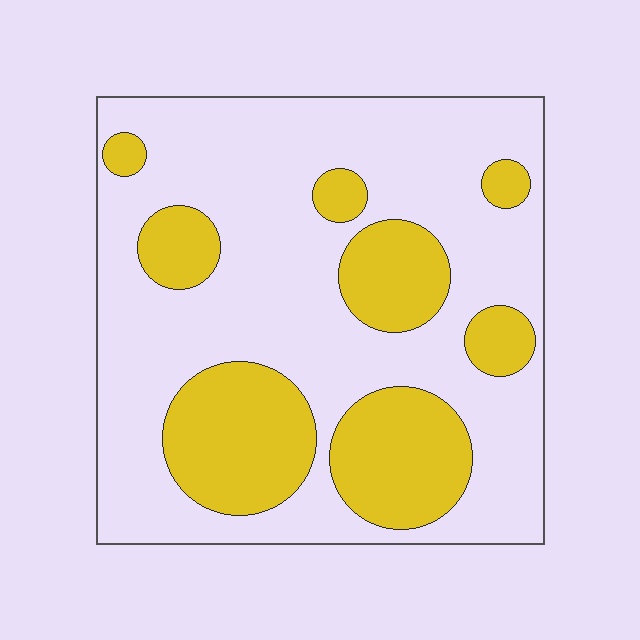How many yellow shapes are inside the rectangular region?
8.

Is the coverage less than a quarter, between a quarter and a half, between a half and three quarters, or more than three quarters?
Between a quarter and a half.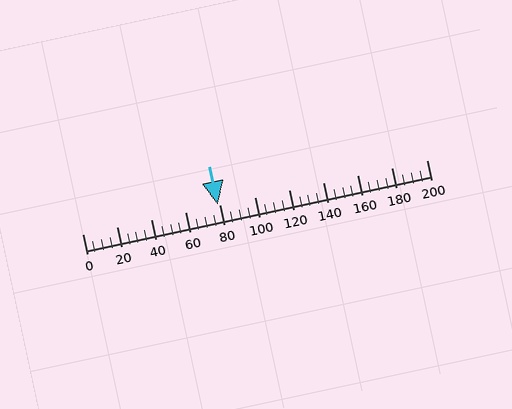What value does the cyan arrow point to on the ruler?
The cyan arrow points to approximately 79.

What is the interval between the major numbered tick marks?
The major tick marks are spaced 20 units apart.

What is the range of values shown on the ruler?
The ruler shows values from 0 to 200.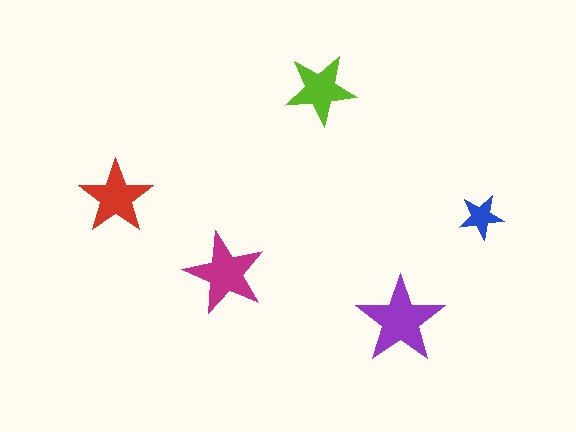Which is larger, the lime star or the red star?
The red one.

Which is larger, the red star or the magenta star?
The magenta one.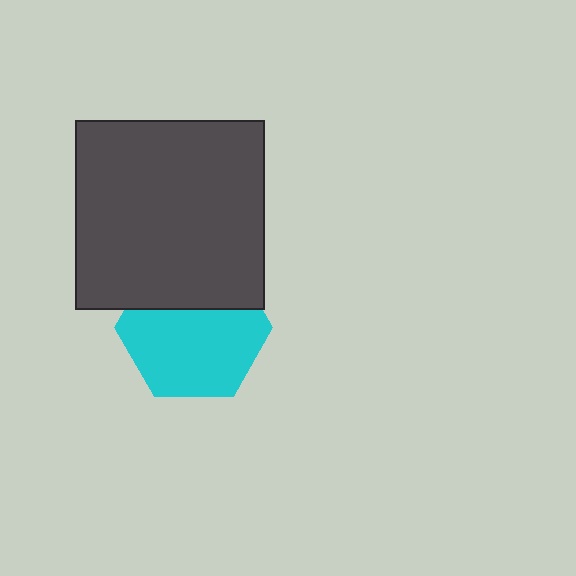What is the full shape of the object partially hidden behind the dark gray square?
The partially hidden object is a cyan hexagon.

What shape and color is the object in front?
The object in front is a dark gray square.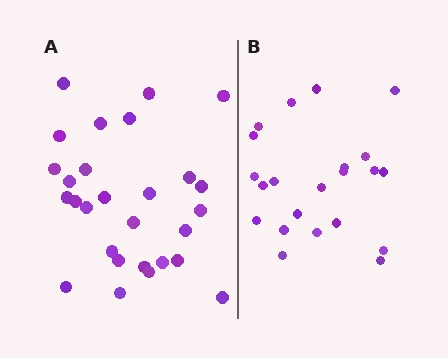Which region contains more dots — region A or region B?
Region A (the left region) has more dots.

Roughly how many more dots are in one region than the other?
Region A has about 6 more dots than region B.